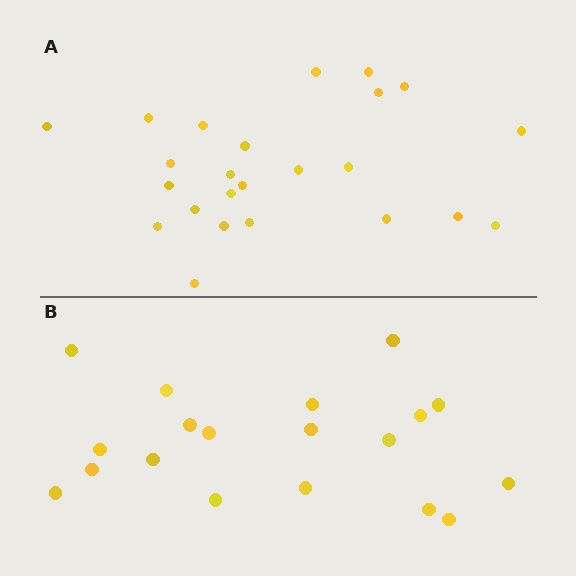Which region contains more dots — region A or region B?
Region A (the top region) has more dots.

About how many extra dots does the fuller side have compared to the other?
Region A has about 5 more dots than region B.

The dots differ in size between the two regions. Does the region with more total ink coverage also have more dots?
No. Region B has more total ink coverage because its dots are larger, but region A actually contains more individual dots. Total area can be misleading — the number of items is what matters here.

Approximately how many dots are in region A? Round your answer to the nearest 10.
About 20 dots. (The exact count is 24, which rounds to 20.)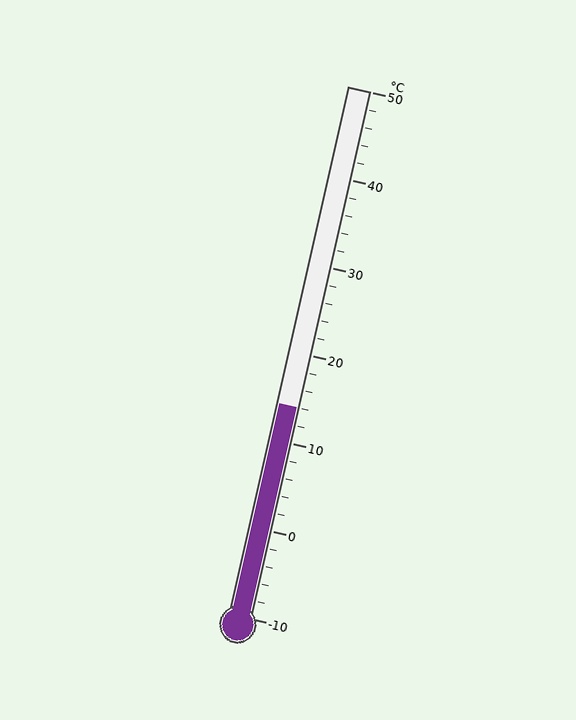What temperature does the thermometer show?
The thermometer shows approximately 14°C.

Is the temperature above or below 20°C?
The temperature is below 20°C.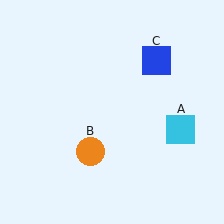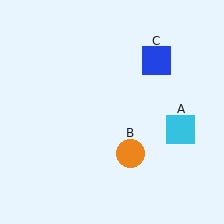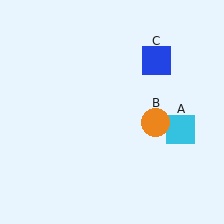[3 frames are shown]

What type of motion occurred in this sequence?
The orange circle (object B) rotated counterclockwise around the center of the scene.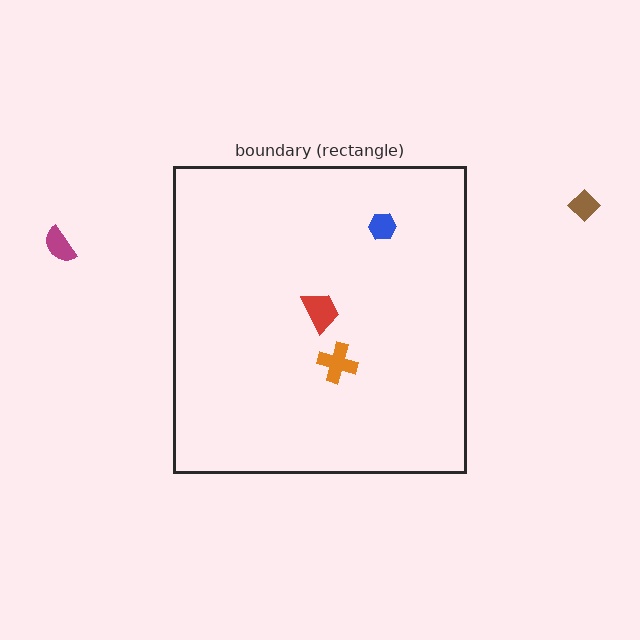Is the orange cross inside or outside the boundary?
Inside.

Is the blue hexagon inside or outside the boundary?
Inside.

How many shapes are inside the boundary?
3 inside, 2 outside.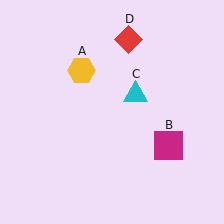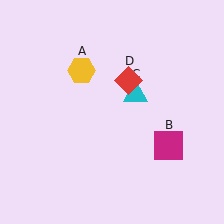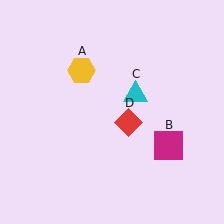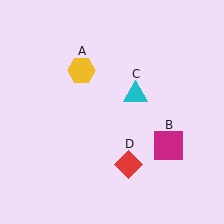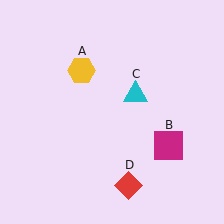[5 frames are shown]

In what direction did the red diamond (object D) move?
The red diamond (object D) moved down.